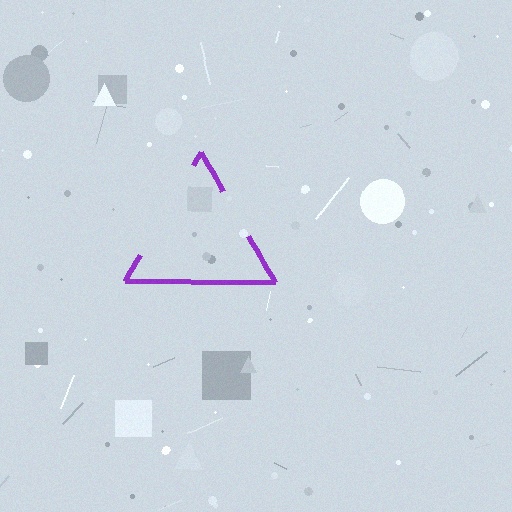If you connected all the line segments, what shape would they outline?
They would outline a triangle.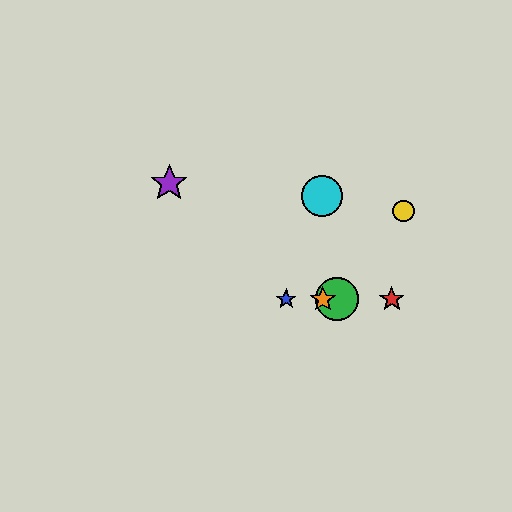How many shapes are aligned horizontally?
4 shapes (the red star, the blue star, the green circle, the orange star) are aligned horizontally.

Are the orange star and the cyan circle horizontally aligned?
No, the orange star is at y≈299 and the cyan circle is at y≈196.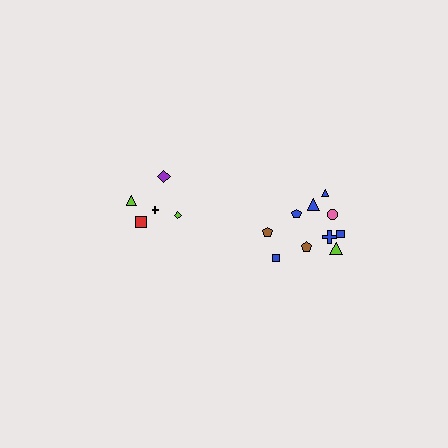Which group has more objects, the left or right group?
The right group.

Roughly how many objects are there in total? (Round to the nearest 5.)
Roughly 15 objects in total.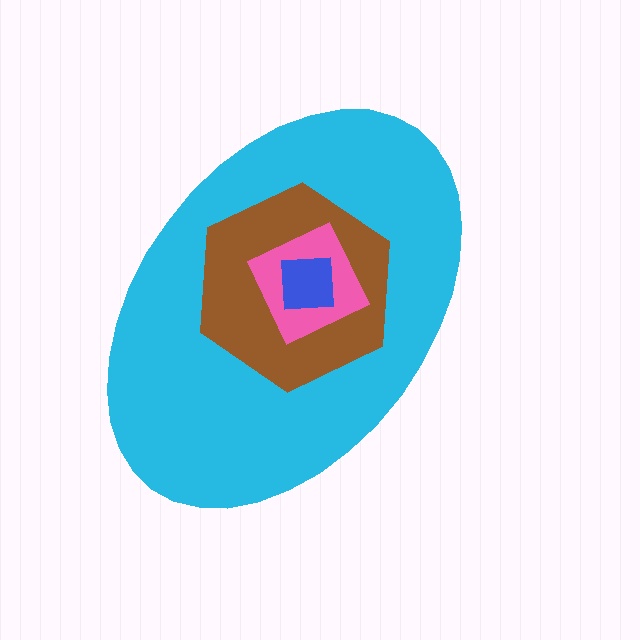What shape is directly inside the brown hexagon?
The pink diamond.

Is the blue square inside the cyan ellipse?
Yes.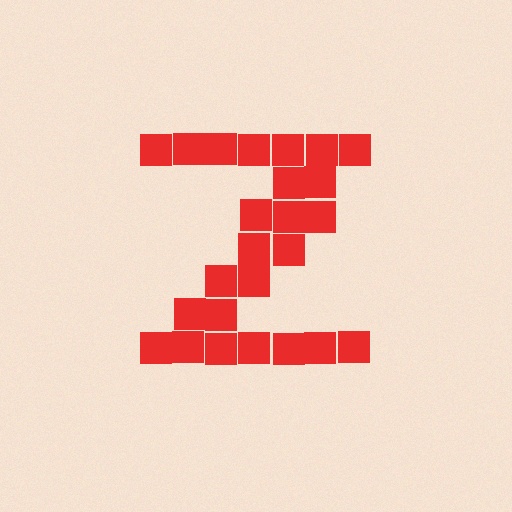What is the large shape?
The large shape is the letter Z.